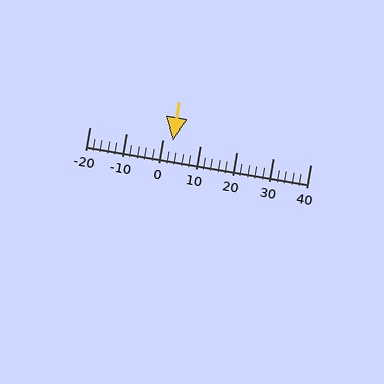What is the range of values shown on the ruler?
The ruler shows values from -20 to 40.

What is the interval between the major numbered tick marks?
The major tick marks are spaced 10 units apart.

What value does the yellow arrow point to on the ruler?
The yellow arrow points to approximately 3.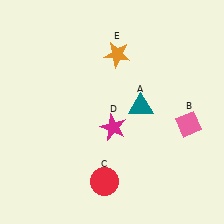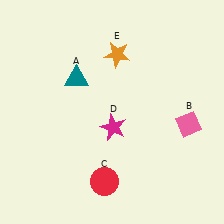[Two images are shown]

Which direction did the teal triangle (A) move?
The teal triangle (A) moved left.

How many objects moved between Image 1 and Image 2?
1 object moved between the two images.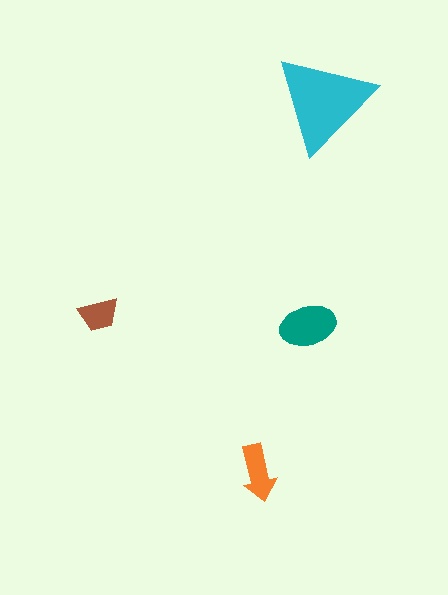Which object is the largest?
The cyan triangle.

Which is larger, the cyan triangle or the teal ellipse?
The cyan triangle.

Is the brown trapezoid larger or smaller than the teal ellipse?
Smaller.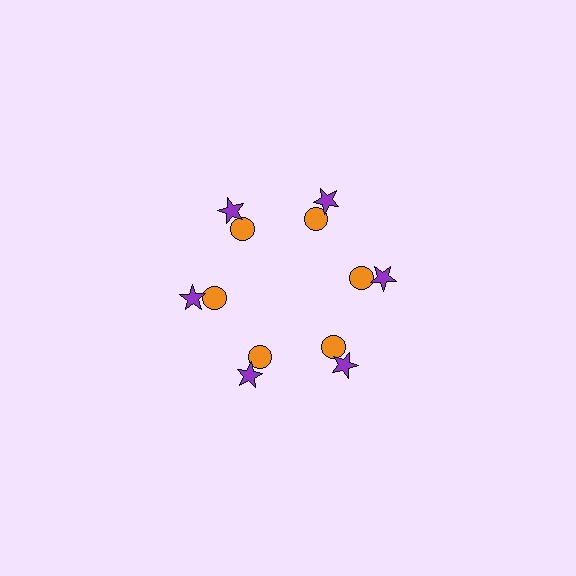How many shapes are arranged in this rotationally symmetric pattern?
There are 12 shapes, arranged in 6 groups of 2.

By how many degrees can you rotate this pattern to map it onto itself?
The pattern maps onto itself every 60 degrees of rotation.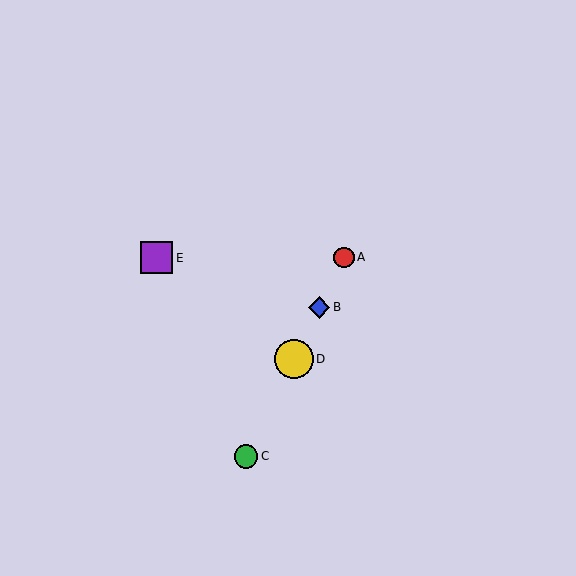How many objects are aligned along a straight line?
4 objects (A, B, C, D) are aligned along a straight line.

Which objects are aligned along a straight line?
Objects A, B, C, D are aligned along a straight line.